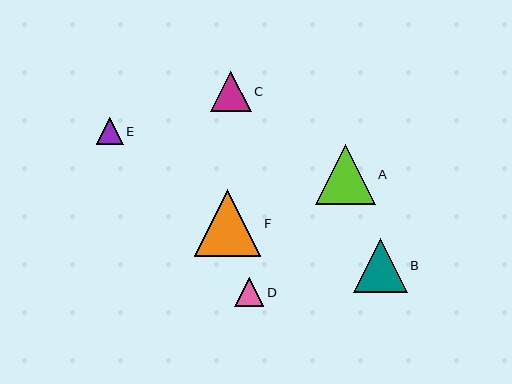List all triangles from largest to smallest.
From largest to smallest: F, A, B, C, D, E.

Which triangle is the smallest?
Triangle E is the smallest with a size of approximately 27 pixels.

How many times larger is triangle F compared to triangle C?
Triangle F is approximately 1.6 times the size of triangle C.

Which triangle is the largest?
Triangle F is the largest with a size of approximately 66 pixels.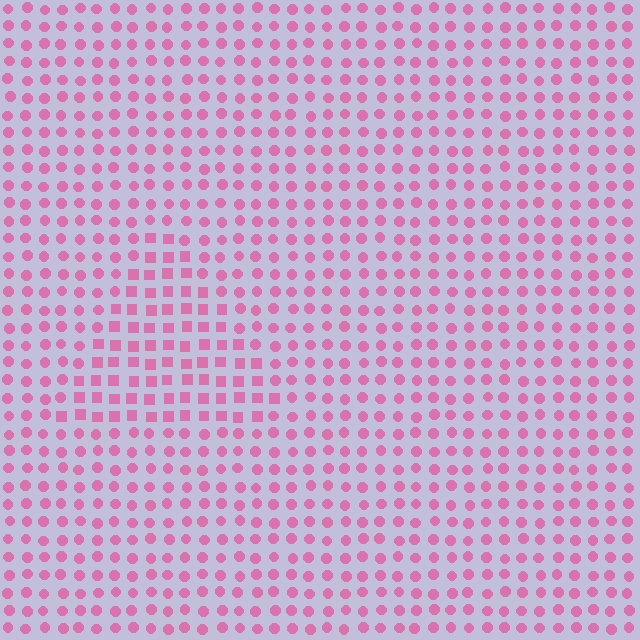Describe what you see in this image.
The image is filled with small pink elements arranged in a uniform grid. A triangle-shaped region contains squares, while the surrounding area contains circles. The boundary is defined purely by the change in element shape.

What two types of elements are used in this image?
The image uses squares inside the triangle region and circles outside it.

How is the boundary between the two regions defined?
The boundary is defined by a change in element shape: squares inside vs. circles outside. All elements share the same color and spacing.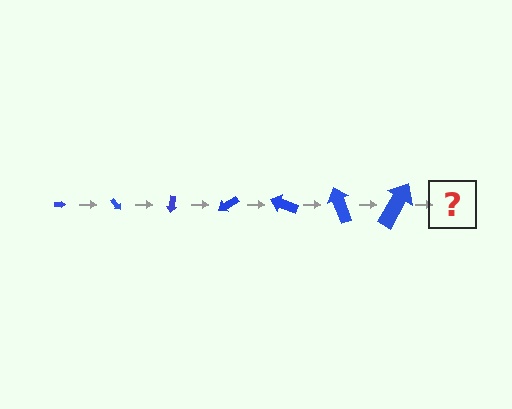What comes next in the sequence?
The next element should be an arrow, larger than the previous one and rotated 350 degrees from the start.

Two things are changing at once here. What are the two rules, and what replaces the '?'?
The two rules are that the arrow grows larger each step and it rotates 50 degrees each step. The '?' should be an arrow, larger than the previous one and rotated 350 degrees from the start.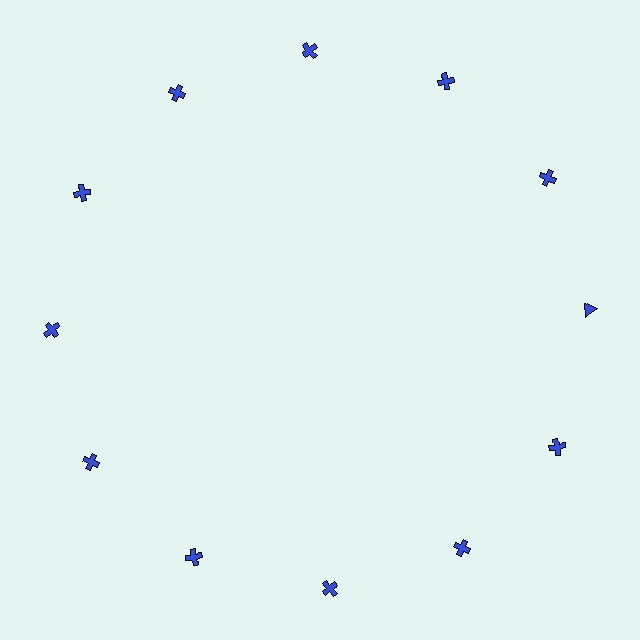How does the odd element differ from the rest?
It has a different shape: triangle instead of cross.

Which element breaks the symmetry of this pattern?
The blue triangle at roughly the 3 o'clock position breaks the symmetry. All other shapes are blue crosses.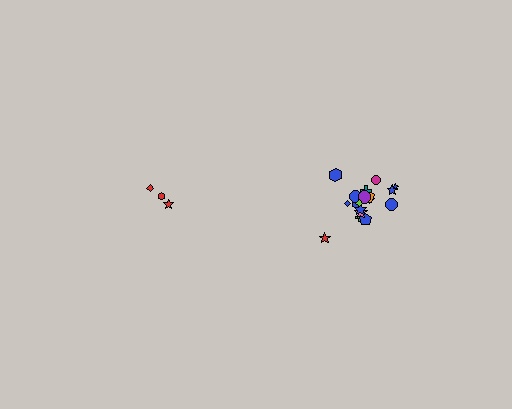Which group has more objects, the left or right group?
The right group.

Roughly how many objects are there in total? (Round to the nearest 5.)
Roughly 20 objects in total.